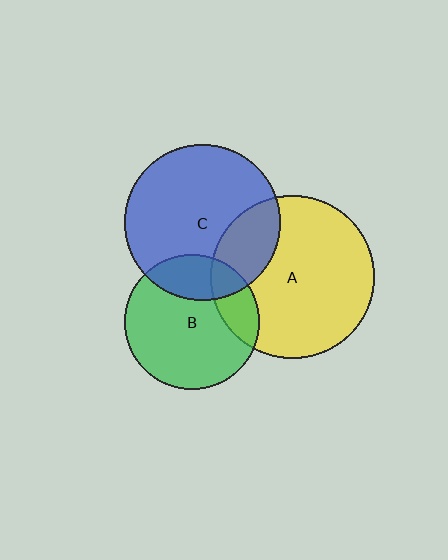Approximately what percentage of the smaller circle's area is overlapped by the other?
Approximately 20%.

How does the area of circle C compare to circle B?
Approximately 1.3 times.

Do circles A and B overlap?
Yes.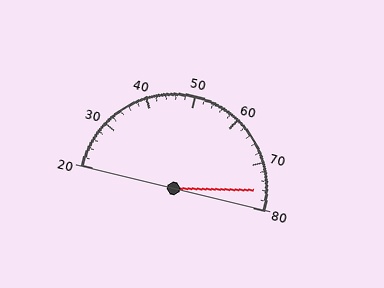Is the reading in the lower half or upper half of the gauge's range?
The reading is in the upper half of the range (20 to 80).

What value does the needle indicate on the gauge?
The needle indicates approximately 76.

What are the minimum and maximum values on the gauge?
The gauge ranges from 20 to 80.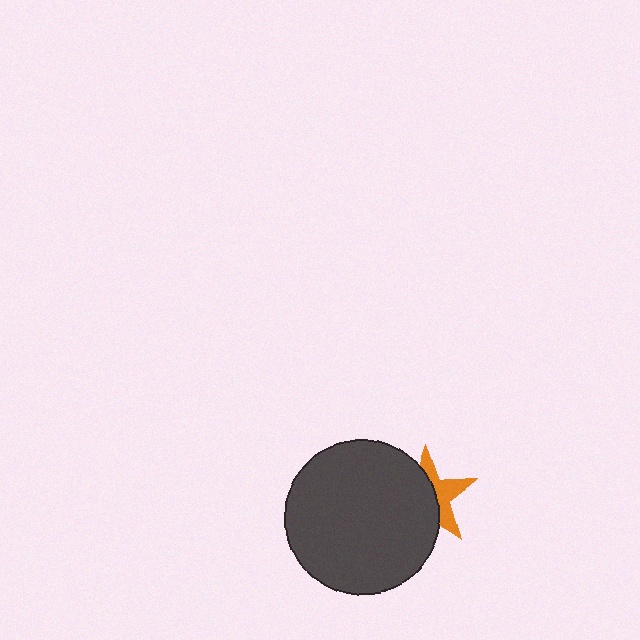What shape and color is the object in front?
The object in front is a dark gray circle.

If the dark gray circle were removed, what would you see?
You would see the complete orange star.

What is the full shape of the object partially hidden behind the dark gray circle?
The partially hidden object is an orange star.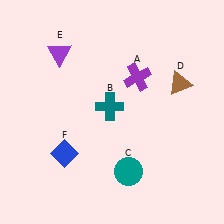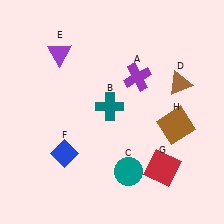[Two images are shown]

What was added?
A red square (G), a brown square (H) were added in Image 2.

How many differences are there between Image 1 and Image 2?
There are 2 differences between the two images.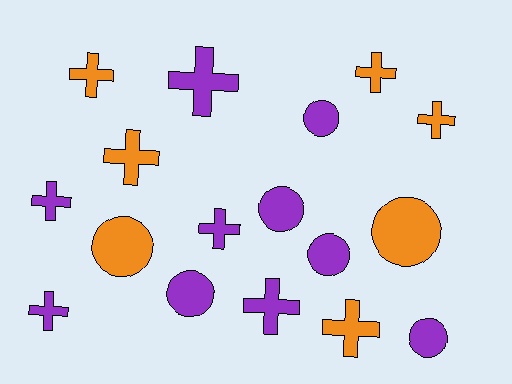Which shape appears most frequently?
Cross, with 10 objects.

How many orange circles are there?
There are 2 orange circles.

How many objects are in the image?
There are 17 objects.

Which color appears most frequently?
Purple, with 10 objects.